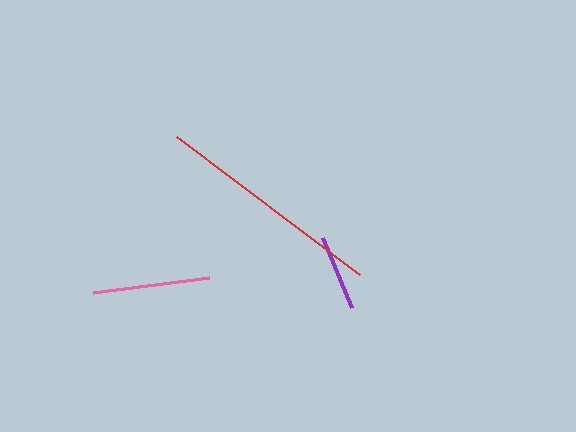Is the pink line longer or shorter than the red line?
The red line is longer than the pink line.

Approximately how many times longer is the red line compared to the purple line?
The red line is approximately 3.0 times the length of the purple line.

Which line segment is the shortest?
The purple line is the shortest at approximately 76 pixels.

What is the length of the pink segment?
The pink segment is approximately 117 pixels long.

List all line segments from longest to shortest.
From longest to shortest: red, pink, purple.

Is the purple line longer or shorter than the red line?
The red line is longer than the purple line.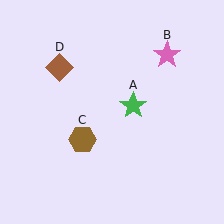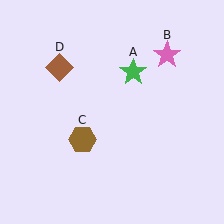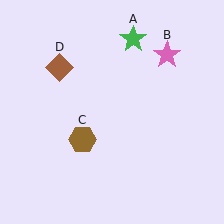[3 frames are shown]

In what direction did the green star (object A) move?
The green star (object A) moved up.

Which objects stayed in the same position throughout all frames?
Pink star (object B) and brown hexagon (object C) and brown diamond (object D) remained stationary.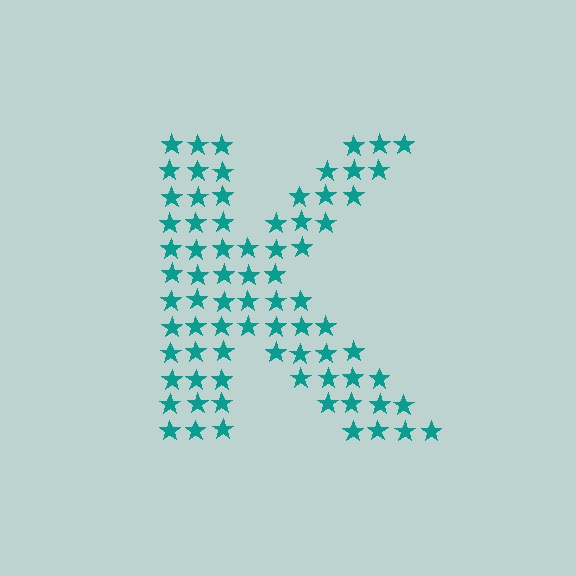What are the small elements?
The small elements are stars.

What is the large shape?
The large shape is the letter K.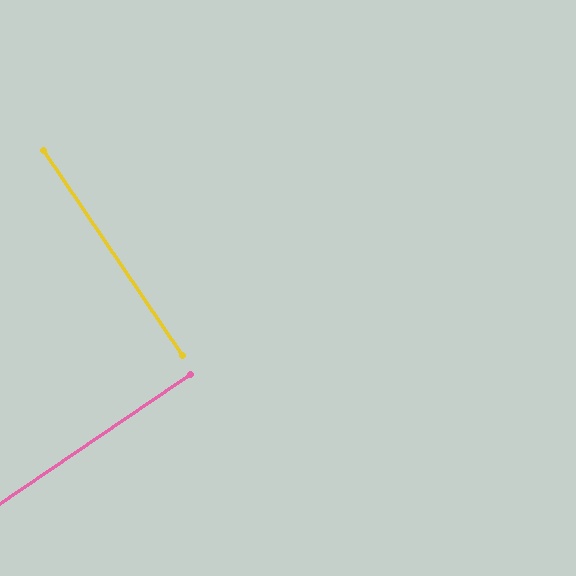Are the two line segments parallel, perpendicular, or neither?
Perpendicular — they meet at approximately 90°.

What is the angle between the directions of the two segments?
Approximately 90 degrees.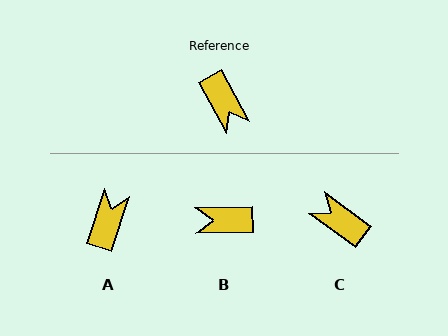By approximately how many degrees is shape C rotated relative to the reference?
Approximately 154 degrees clockwise.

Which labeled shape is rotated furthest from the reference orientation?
C, about 154 degrees away.